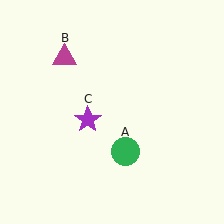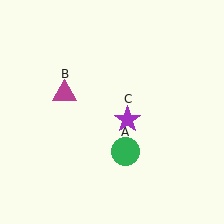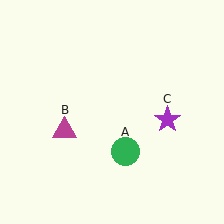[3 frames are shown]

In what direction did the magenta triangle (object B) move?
The magenta triangle (object B) moved down.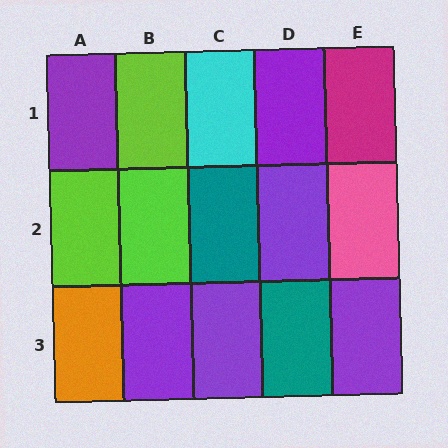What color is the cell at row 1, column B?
Lime.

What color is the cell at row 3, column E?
Purple.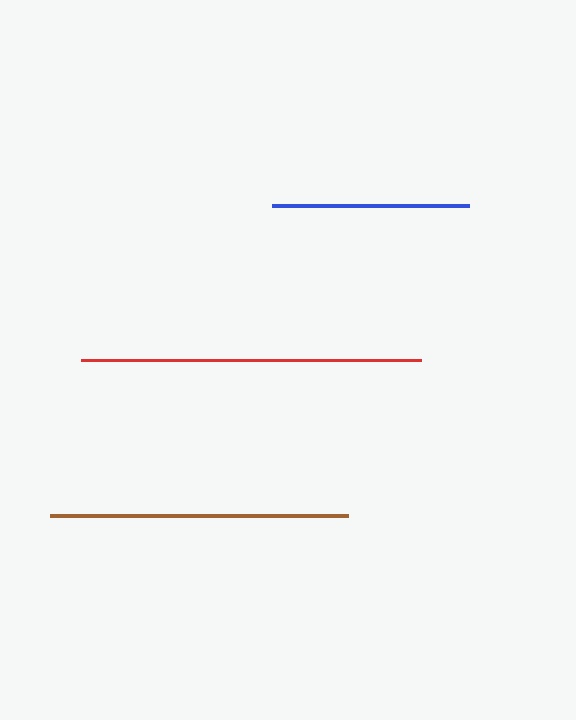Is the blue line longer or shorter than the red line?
The red line is longer than the blue line.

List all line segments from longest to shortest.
From longest to shortest: red, brown, blue.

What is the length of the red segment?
The red segment is approximately 340 pixels long.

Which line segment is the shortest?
The blue line is the shortest at approximately 197 pixels.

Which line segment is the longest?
The red line is the longest at approximately 340 pixels.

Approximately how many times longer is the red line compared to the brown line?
The red line is approximately 1.1 times the length of the brown line.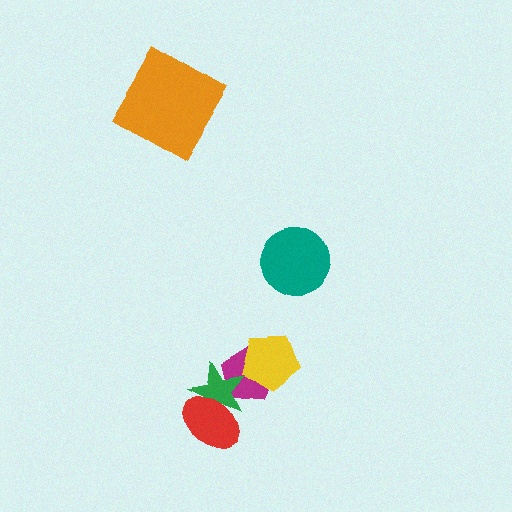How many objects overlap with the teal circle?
0 objects overlap with the teal circle.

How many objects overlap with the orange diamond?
0 objects overlap with the orange diamond.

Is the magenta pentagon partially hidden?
Yes, it is partially covered by another shape.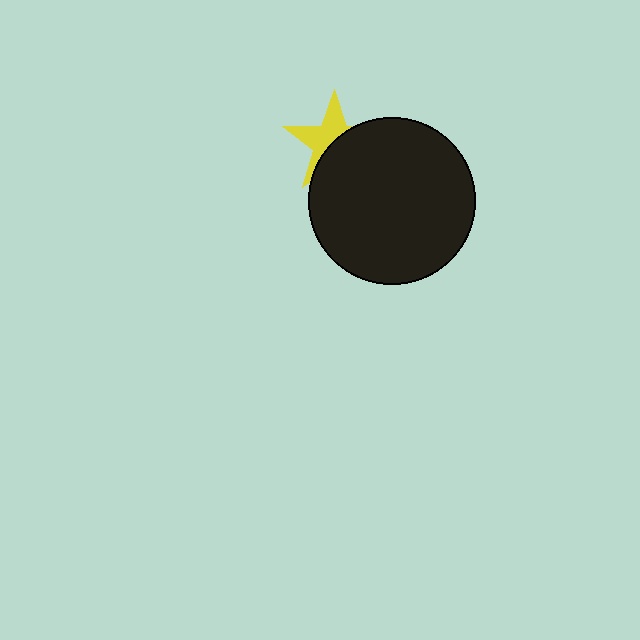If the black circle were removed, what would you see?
You would see the complete yellow star.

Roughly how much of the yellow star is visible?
About half of it is visible (roughly 49%).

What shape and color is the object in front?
The object in front is a black circle.